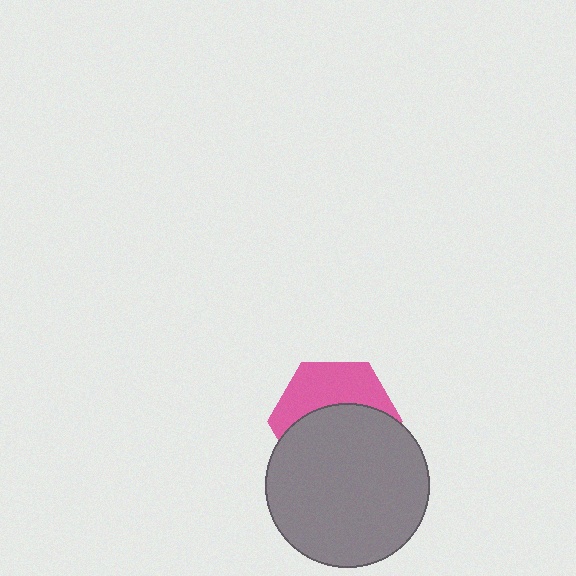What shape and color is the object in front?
The object in front is a gray circle.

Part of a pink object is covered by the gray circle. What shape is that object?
It is a hexagon.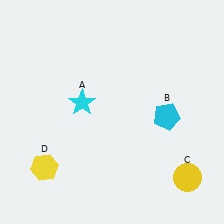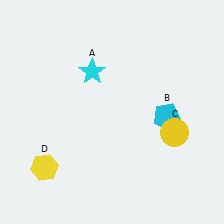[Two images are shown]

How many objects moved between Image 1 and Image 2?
2 objects moved between the two images.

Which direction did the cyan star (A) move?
The cyan star (A) moved up.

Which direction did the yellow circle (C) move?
The yellow circle (C) moved up.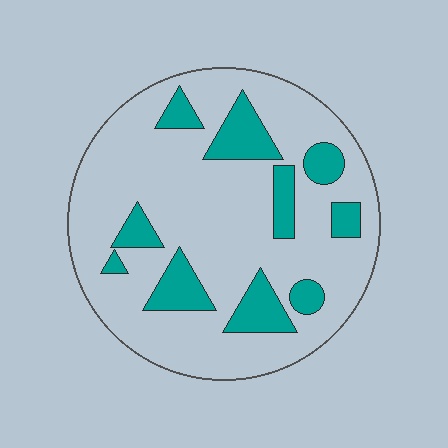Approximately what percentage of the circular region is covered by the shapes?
Approximately 20%.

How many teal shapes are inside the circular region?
10.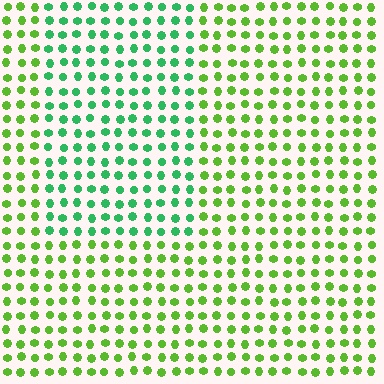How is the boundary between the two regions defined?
The boundary is defined purely by a slight shift in hue (about 40 degrees). Spacing, size, and orientation are identical on both sides.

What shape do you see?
I see a rectangle.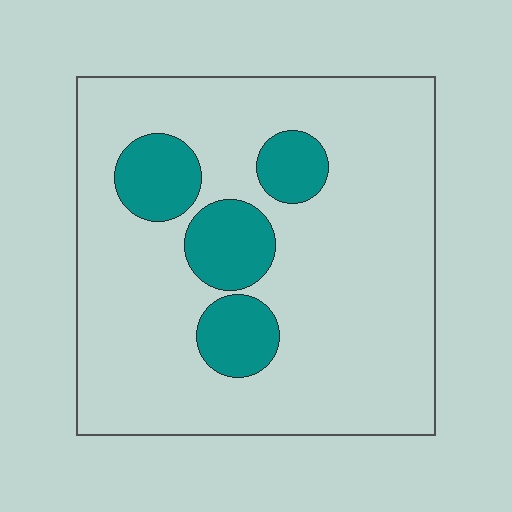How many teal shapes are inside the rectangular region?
4.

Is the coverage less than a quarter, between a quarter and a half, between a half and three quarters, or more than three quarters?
Less than a quarter.